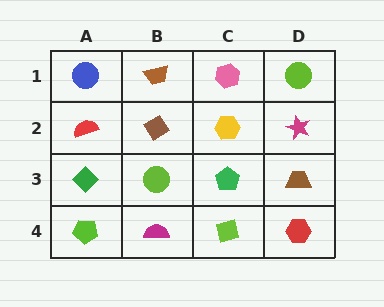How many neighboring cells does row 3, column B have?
4.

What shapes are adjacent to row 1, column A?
A red semicircle (row 2, column A), a brown trapezoid (row 1, column B).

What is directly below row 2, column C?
A green pentagon.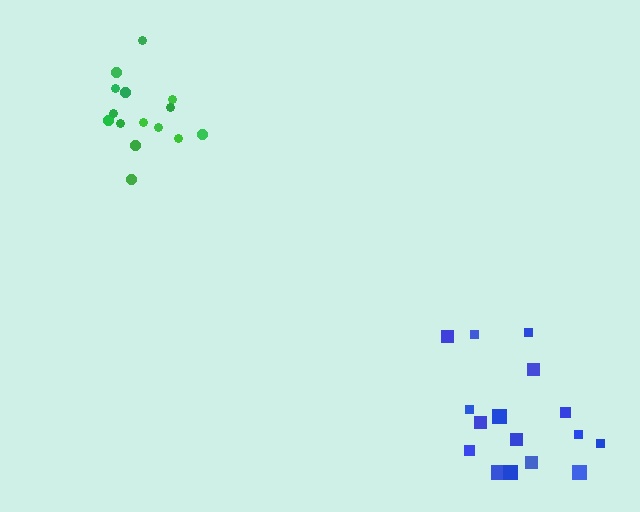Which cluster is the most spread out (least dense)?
Blue.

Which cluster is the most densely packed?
Green.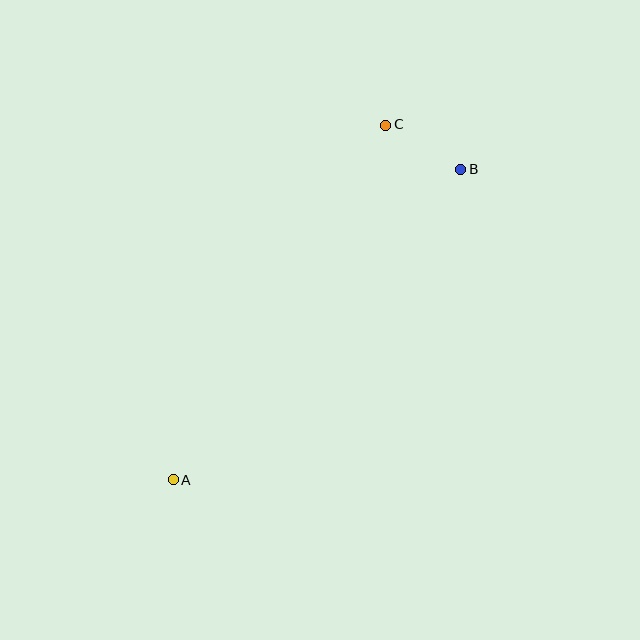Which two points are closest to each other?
Points B and C are closest to each other.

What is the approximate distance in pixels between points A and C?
The distance between A and C is approximately 414 pixels.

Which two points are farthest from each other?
Points A and B are farthest from each other.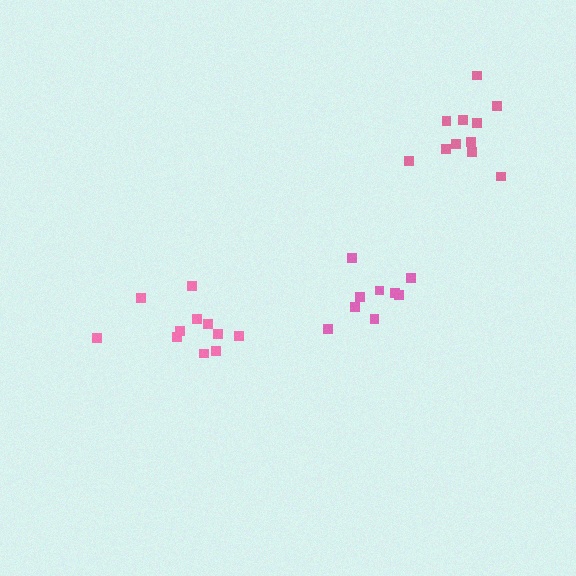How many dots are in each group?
Group 1: 11 dots, Group 2: 9 dots, Group 3: 11 dots (31 total).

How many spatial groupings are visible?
There are 3 spatial groupings.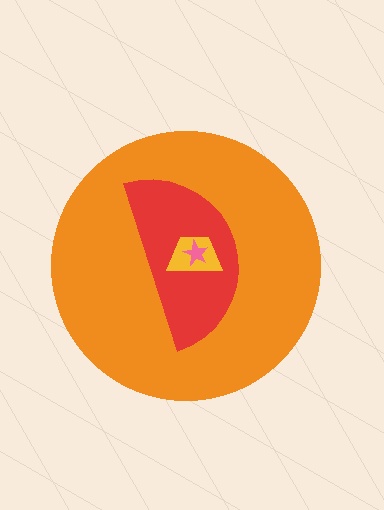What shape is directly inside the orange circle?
The red semicircle.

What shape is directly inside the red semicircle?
The yellow trapezoid.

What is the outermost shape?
The orange circle.